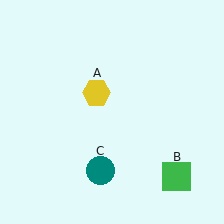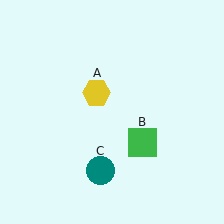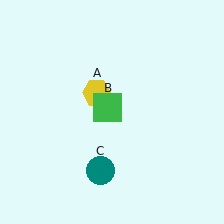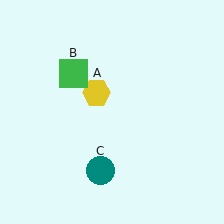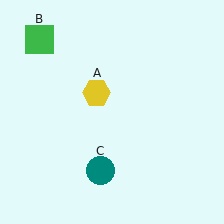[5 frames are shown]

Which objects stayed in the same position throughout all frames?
Yellow hexagon (object A) and teal circle (object C) remained stationary.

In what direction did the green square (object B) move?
The green square (object B) moved up and to the left.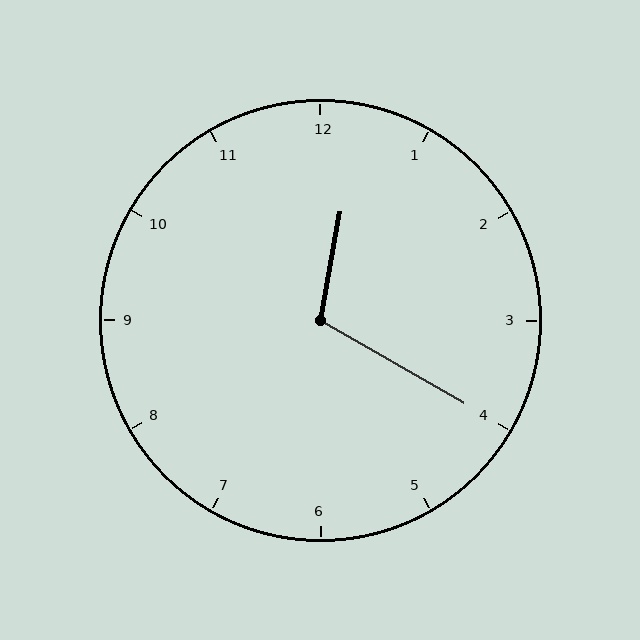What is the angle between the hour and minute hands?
Approximately 110 degrees.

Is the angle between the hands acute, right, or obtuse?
It is obtuse.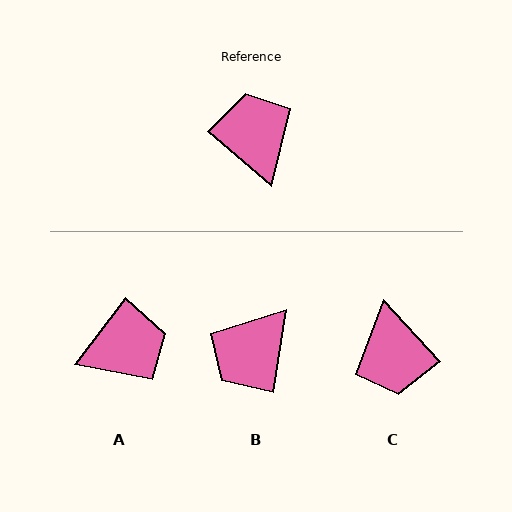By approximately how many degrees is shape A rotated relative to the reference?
Approximately 87 degrees clockwise.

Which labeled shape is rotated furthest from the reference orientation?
C, about 173 degrees away.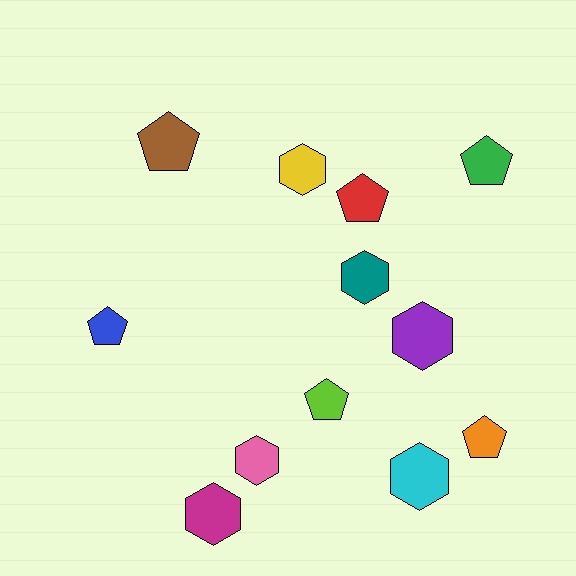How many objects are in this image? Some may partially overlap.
There are 12 objects.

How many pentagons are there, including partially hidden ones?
There are 6 pentagons.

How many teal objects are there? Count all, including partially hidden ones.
There is 1 teal object.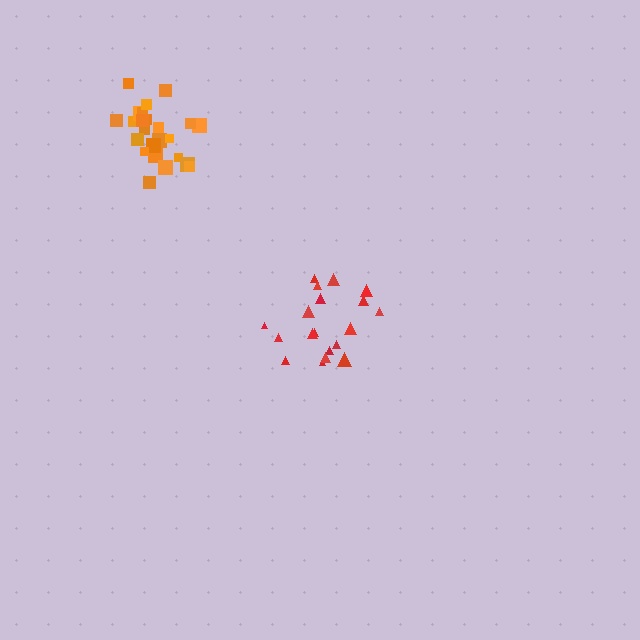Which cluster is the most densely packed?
Orange.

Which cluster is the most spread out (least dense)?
Red.